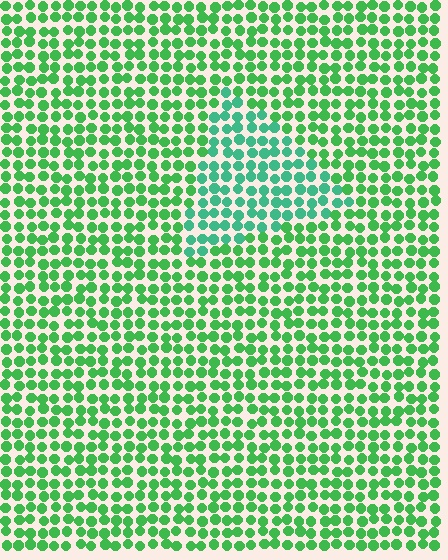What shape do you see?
I see a triangle.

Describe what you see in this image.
The image is filled with small green elements in a uniform arrangement. A triangle-shaped region is visible where the elements are tinted to a slightly different hue, forming a subtle color boundary.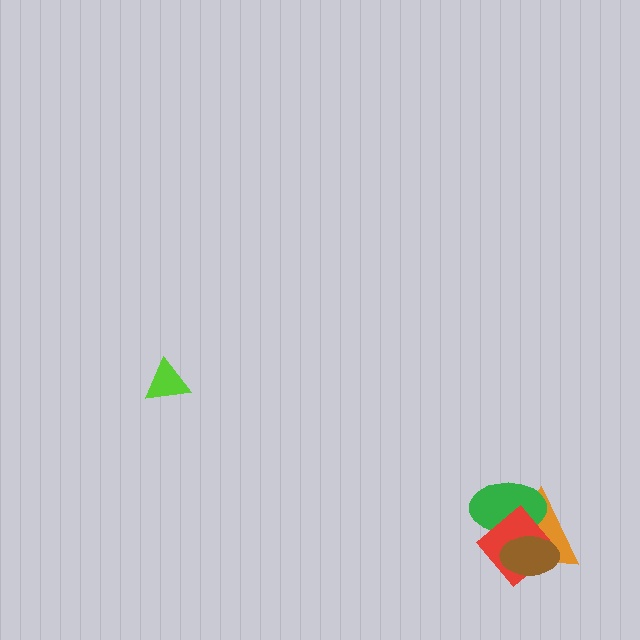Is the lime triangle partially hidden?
No, no other shape covers it.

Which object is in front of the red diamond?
The brown ellipse is in front of the red diamond.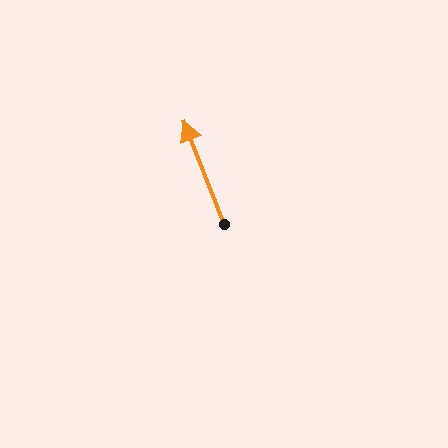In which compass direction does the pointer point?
North.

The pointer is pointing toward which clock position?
Roughly 11 o'clock.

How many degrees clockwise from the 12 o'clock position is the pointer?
Approximately 339 degrees.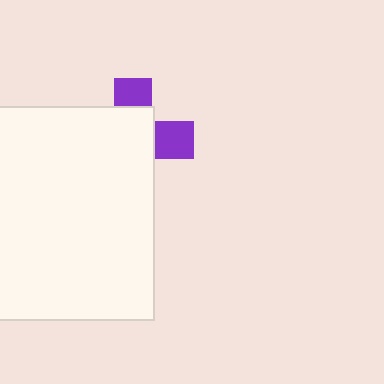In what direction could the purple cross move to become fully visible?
The purple cross could move toward the upper-right. That would shift it out from behind the white rectangle entirely.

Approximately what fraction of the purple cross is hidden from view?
Roughly 68% of the purple cross is hidden behind the white rectangle.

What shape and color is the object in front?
The object in front is a white rectangle.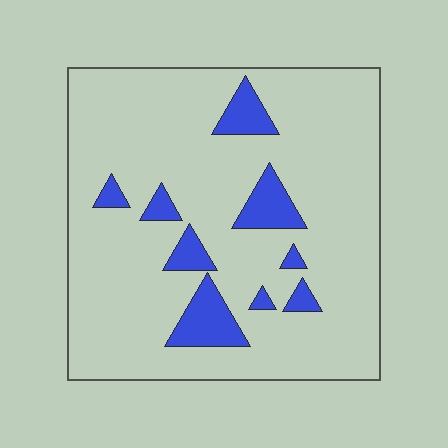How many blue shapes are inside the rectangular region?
9.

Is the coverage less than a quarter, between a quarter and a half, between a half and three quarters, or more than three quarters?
Less than a quarter.